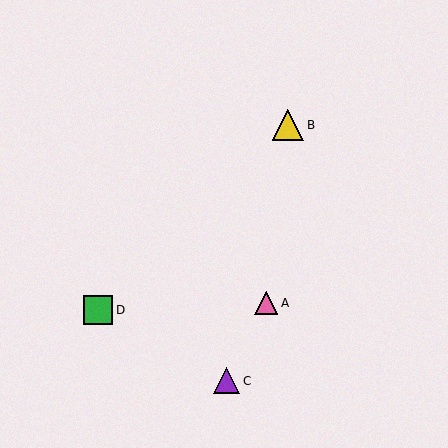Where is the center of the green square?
The center of the green square is at (98, 310).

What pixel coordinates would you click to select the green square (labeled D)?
Click at (98, 310) to select the green square D.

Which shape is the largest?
The yellow triangle (labeled B) is the largest.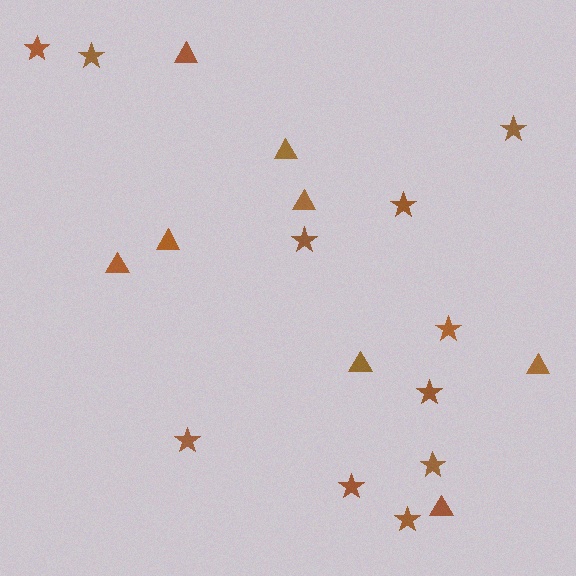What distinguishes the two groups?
There are 2 groups: one group of triangles (8) and one group of stars (11).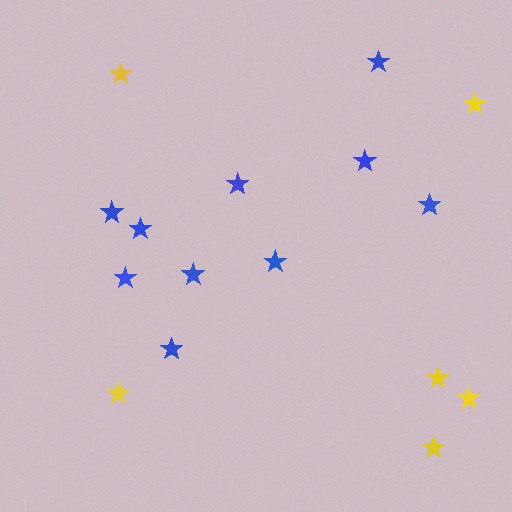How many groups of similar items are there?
There are 2 groups: one group of yellow stars (6) and one group of blue stars (10).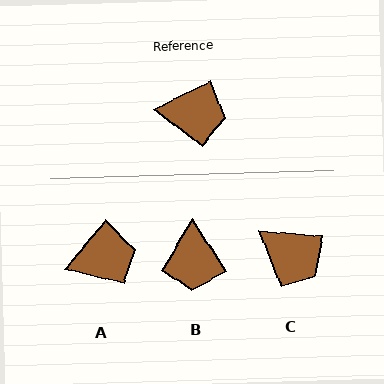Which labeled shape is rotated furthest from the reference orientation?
B, about 84 degrees away.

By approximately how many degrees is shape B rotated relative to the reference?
Approximately 84 degrees clockwise.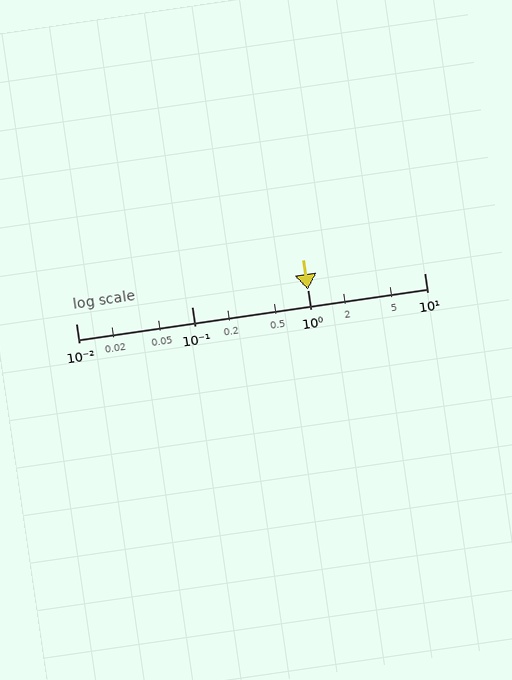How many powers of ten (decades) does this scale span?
The scale spans 3 decades, from 0.01 to 10.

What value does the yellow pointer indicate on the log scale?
The pointer indicates approximately 1.